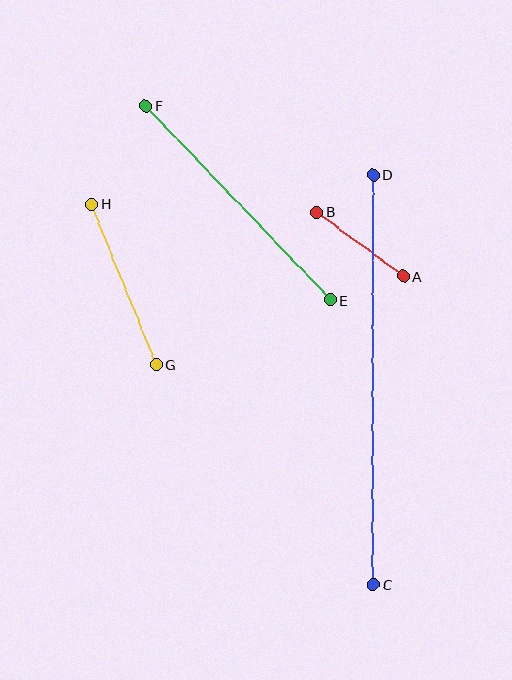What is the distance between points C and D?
The distance is approximately 409 pixels.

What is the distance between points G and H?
The distance is approximately 173 pixels.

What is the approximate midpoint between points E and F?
The midpoint is at approximately (238, 203) pixels.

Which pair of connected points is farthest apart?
Points C and D are farthest apart.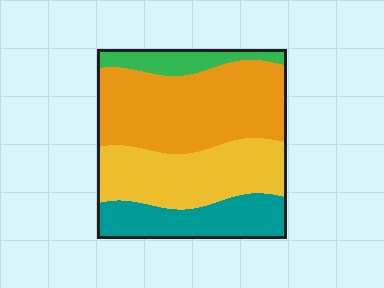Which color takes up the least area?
Green, at roughly 10%.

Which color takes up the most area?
Orange, at roughly 40%.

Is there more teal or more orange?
Orange.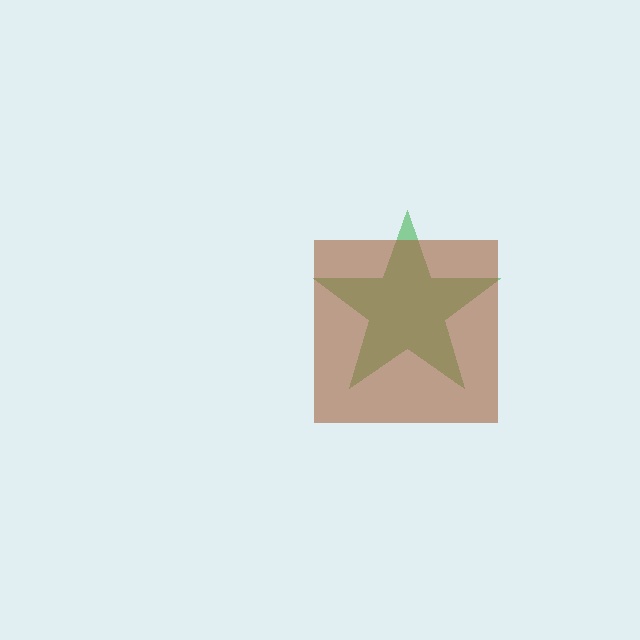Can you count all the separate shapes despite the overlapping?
Yes, there are 2 separate shapes.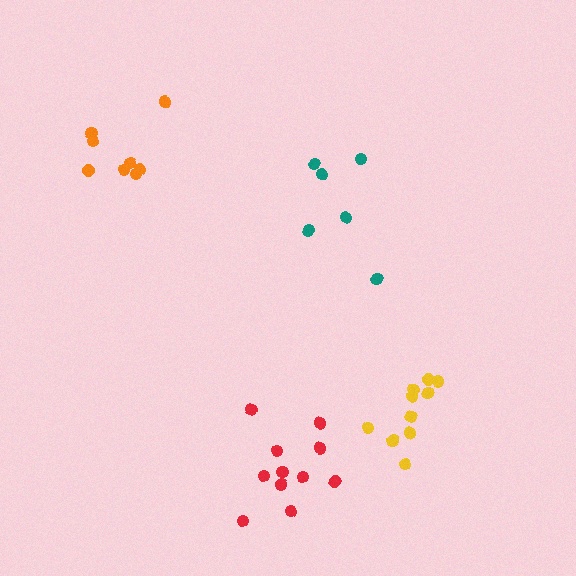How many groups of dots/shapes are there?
There are 4 groups.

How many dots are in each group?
Group 1: 6 dots, Group 2: 8 dots, Group 3: 11 dots, Group 4: 11 dots (36 total).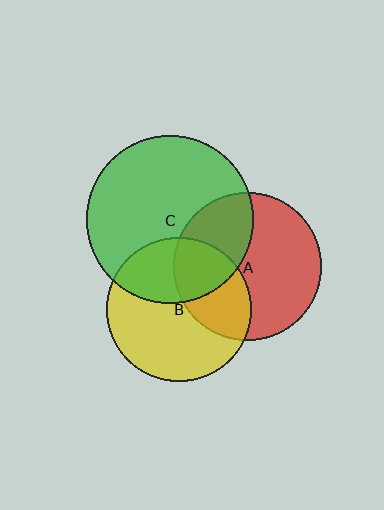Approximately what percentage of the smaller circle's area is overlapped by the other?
Approximately 35%.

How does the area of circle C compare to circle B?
Approximately 1.3 times.